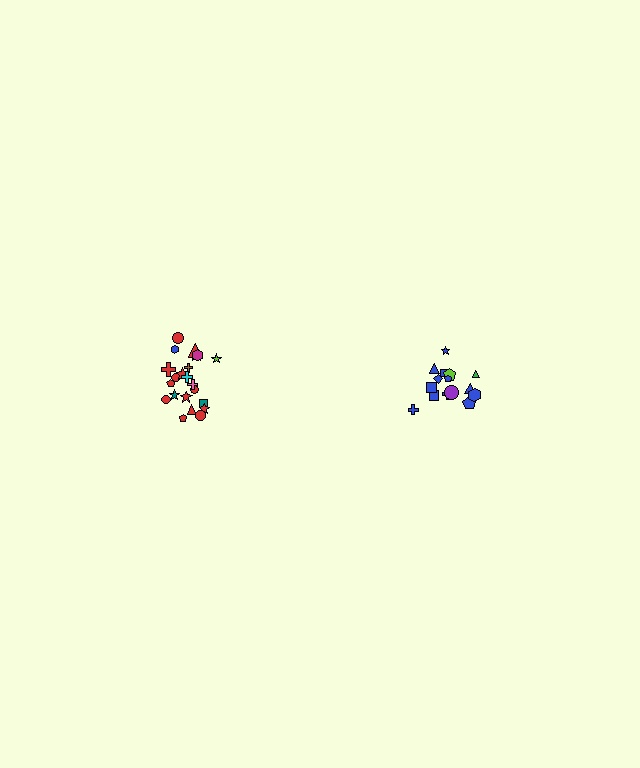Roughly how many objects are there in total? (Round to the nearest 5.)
Roughly 35 objects in total.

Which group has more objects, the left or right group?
The left group.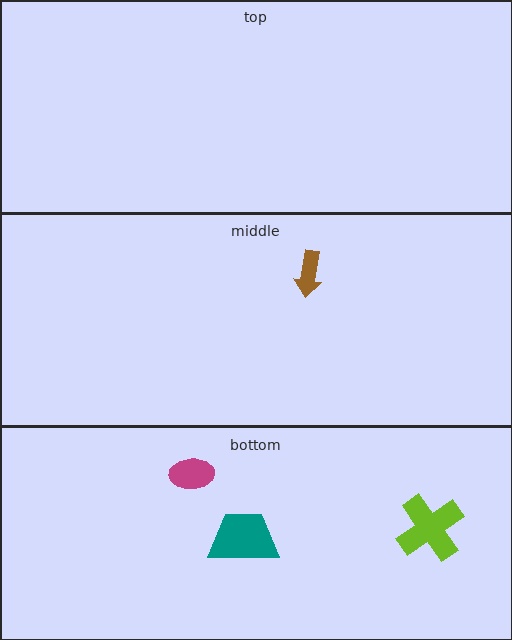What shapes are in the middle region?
The brown arrow.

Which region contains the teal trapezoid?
The bottom region.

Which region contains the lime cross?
The bottom region.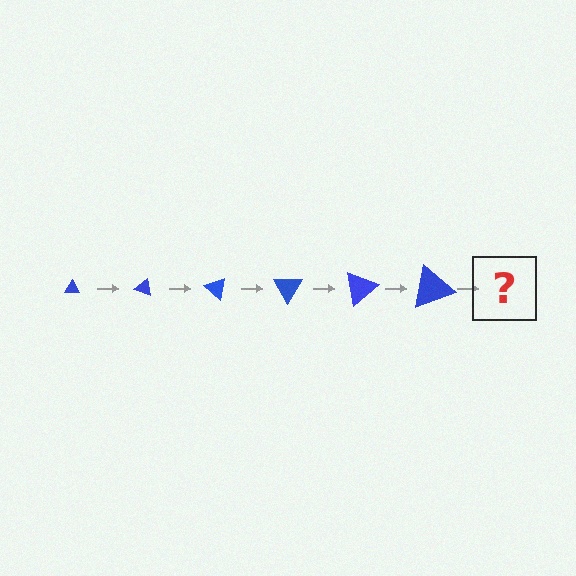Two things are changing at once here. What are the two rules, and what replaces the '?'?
The two rules are that the triangle grows larger each step and it rotates 20 degrees each step. The '?' should be a triangle, larger than the previous one and rotated 120 degrees from the start.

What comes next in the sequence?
The next element should be a triangle, larger than the previous one and rotated 120 degrees from the start.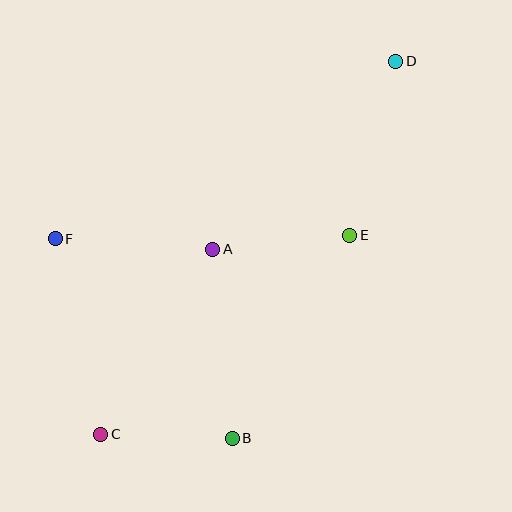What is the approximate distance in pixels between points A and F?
The distance between A and F is approximately 158 pixels.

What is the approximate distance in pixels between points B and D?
The distance between B and D is approximately 411 pixels.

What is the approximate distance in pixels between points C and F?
The distance between C and F is approximately 201 pixels.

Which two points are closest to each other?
Points B and C are closest to each other.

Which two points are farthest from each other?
Points C and D are farthest from each other.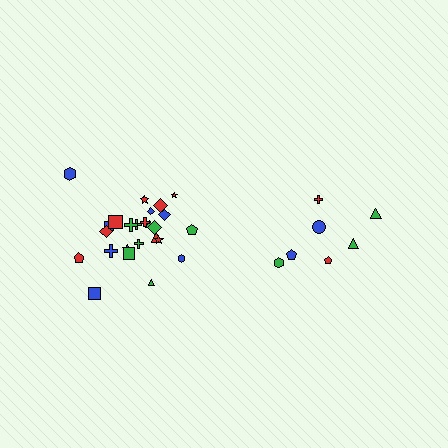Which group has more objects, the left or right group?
The left group.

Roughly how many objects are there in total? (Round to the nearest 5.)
Roughly 30 objects in total.